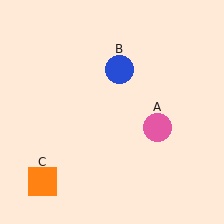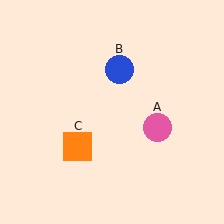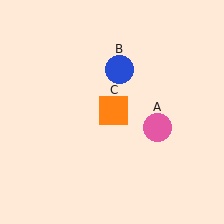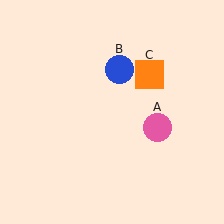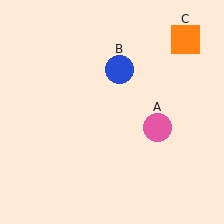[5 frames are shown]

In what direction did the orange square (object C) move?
The orange square (object C) moved up and to the right.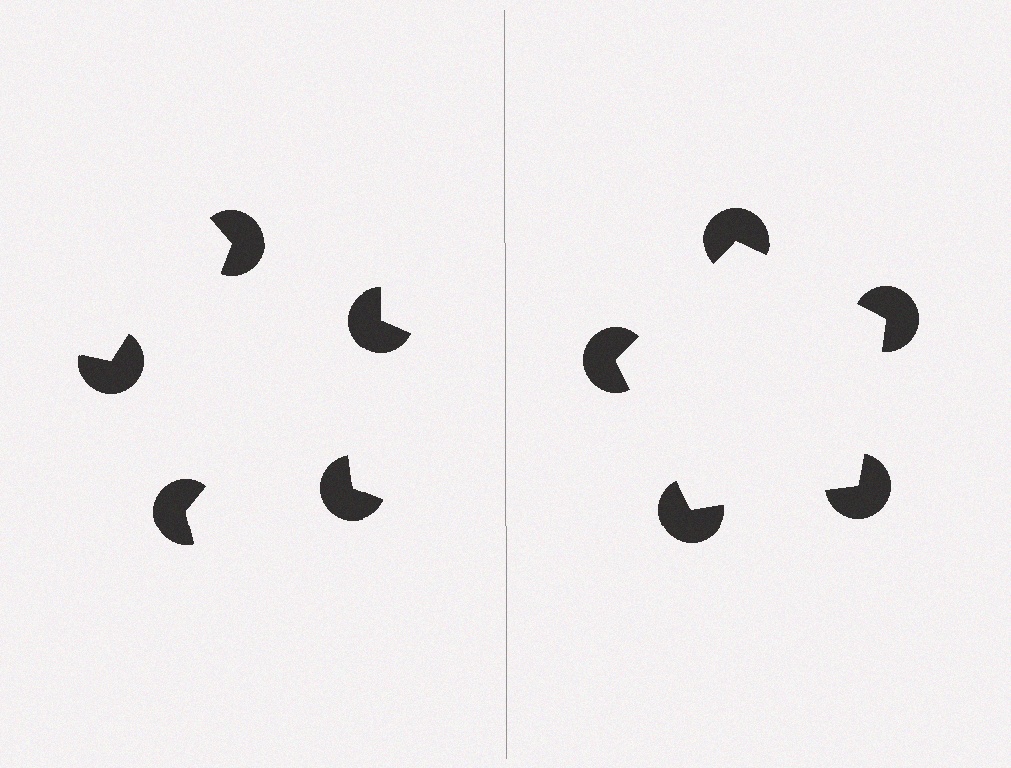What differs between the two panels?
The pac-man discs are positioned identically on both sides; only the wedge orientations differ. On the right they align to a pentagon; on the left they are misaligned.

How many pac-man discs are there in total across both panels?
10 — 5 on each side.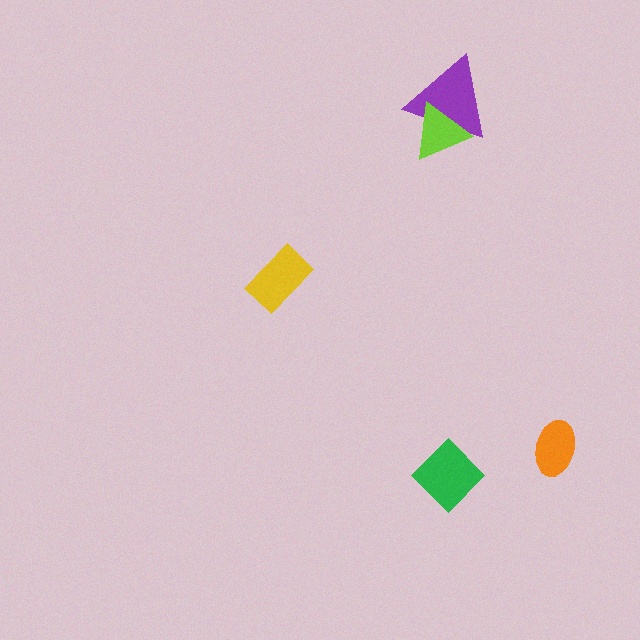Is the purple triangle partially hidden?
Yes, it is partially covered by another shape.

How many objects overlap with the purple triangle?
1 object overlaps with the purple triangle.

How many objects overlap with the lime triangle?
1 object overlaps with the lime triangle.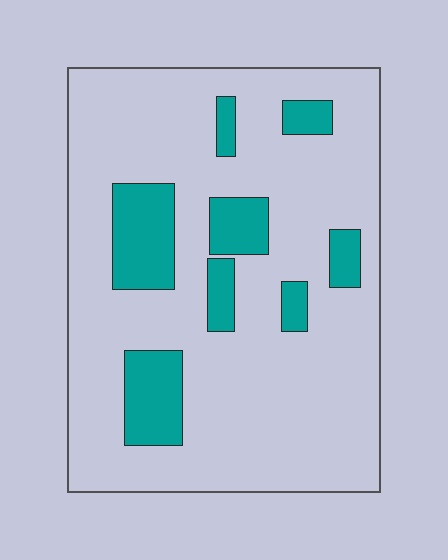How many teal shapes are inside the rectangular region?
8.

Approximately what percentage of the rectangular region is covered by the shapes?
Approximately 20%.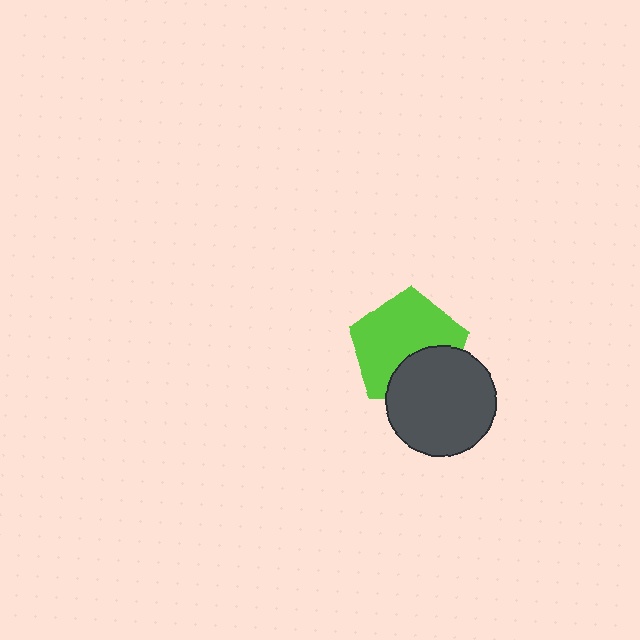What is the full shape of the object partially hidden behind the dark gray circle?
The partially hidden object is a lime pentagon.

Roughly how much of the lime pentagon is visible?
Most of it is visible (roughly 68%).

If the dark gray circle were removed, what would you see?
You would see the complete lime pentagon.